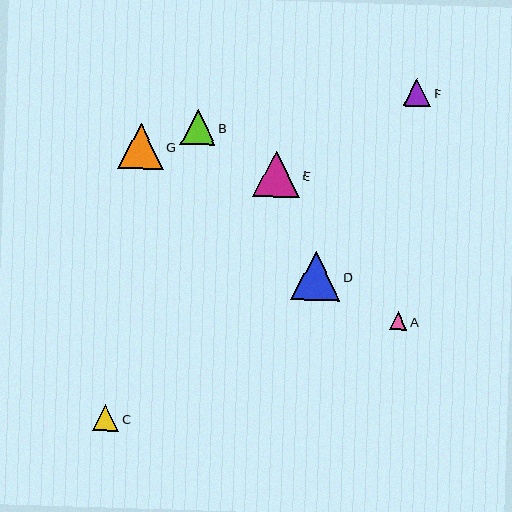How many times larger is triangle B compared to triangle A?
Triangle B is approximately 2.0 times the size of triangle A.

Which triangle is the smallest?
Triangle A is the smallest with a size of approximately 17 pixels.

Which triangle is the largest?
Triangle D is the largest with a size of approximately 49 pixels.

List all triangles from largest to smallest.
From largest to smallest: D, E, G, B, F, C, A.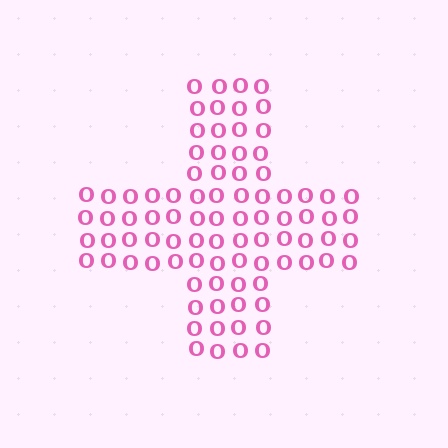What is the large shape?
The large shape is a cross.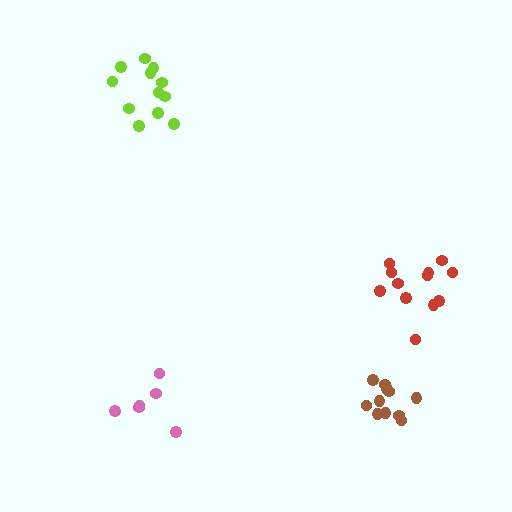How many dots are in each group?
Group 1: 12 dots, Group 2: 12 dots, Group 3: 11 dots, Group 4: 6 dots (41 total).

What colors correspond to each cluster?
The clusters are colored: red, lime, brown, pink.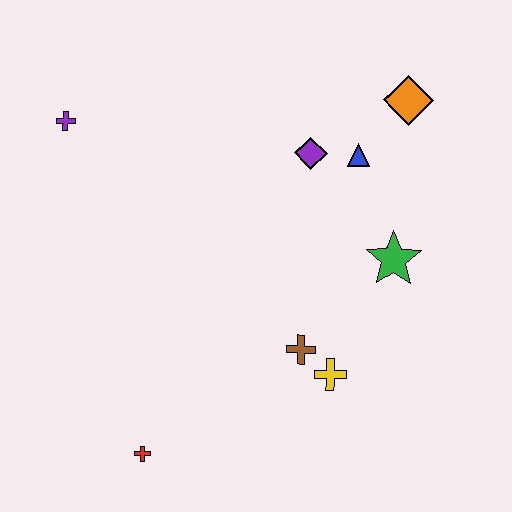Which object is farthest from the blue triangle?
The red cross is farthest from the blue triangle.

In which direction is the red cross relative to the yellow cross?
The red cross is to the left of the yellow cross.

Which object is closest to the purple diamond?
The blue triangle is closest to the purple diamond.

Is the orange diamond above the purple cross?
Yes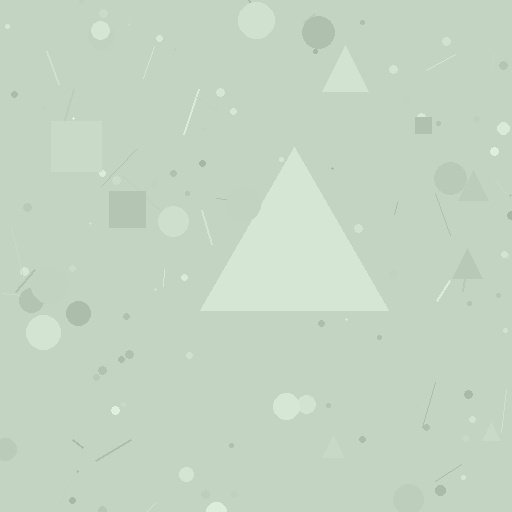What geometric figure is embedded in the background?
A triangle is embedded in the background.